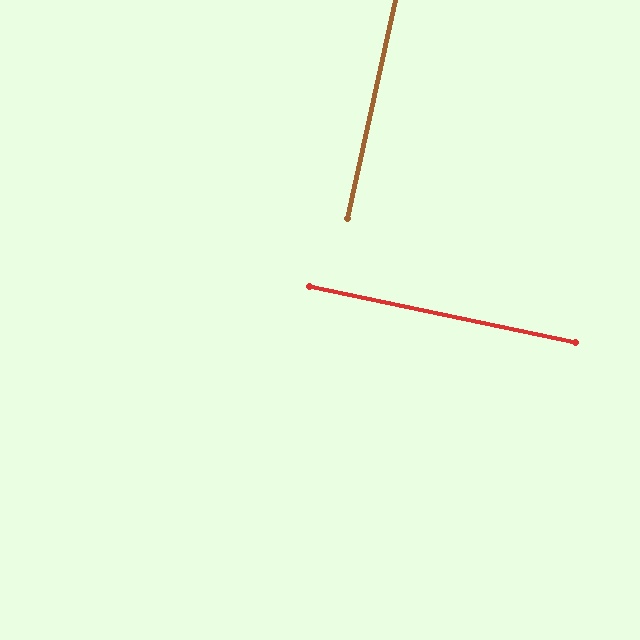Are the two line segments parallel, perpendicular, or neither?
Perpendicular — they meet at approximately 90°.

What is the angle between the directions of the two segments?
Approximately 90 degrees.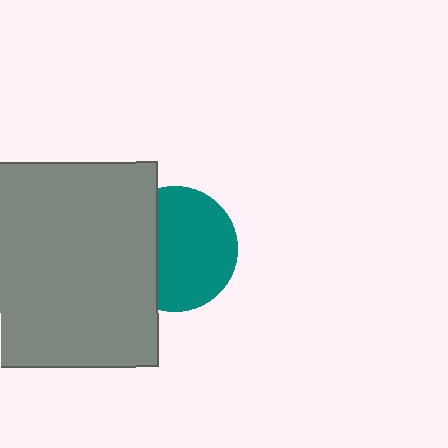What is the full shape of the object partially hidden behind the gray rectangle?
The partially hidden object is a teal circle.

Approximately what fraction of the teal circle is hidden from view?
Roughly 33% of the teal circle is hidden behind the gray rectangle.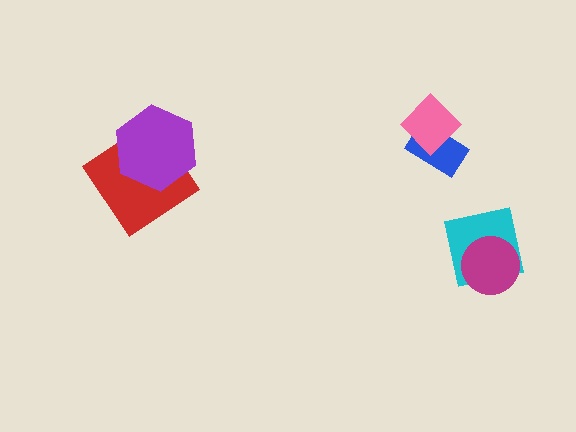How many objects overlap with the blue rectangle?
1 object overlaps with the blue rectangle.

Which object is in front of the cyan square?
The magenta circle is in front of the cyan square.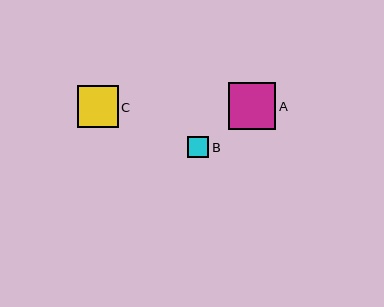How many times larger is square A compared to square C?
Square A is approximately 1.1 times the size of square C.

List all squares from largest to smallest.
From largest to smallest: A, C, B.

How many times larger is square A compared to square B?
Square A is approximately 2.2 times the size of square B.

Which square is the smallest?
Square B is the smallest with a size of approximately 21 pixels.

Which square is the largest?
Square A is the largest with a size of approximately 47 pixels.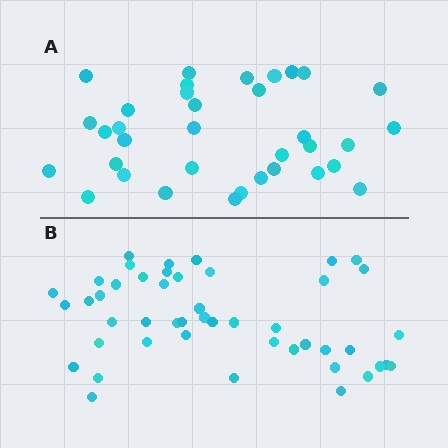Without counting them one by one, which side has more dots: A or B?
Region B (the bottom region) has more dots.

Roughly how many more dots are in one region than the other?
Region B has roughly 12 or so more dots than region A.